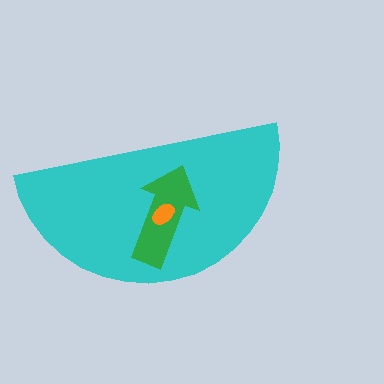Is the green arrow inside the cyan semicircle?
Yes.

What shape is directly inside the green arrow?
The orange ellipse.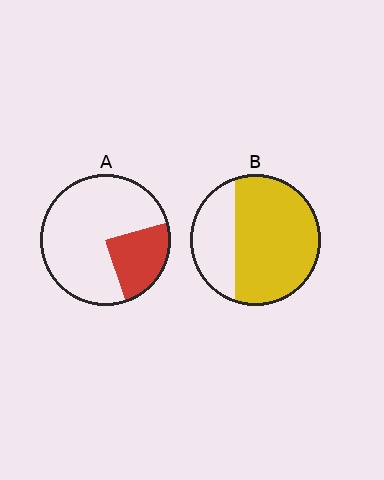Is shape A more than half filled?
No.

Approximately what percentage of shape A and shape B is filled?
A is approximately 25% and B is approximately 70%.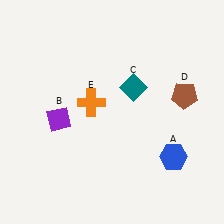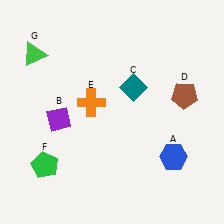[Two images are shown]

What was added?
A green pentagon (F), a green triangle (G) were added in Image 2.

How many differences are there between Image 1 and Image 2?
There are 2 differences between the two images.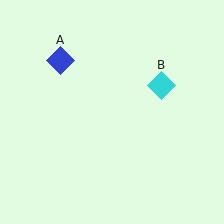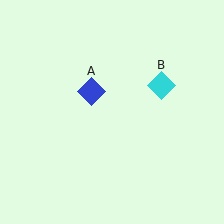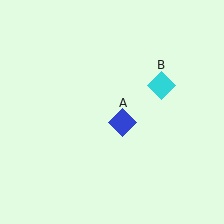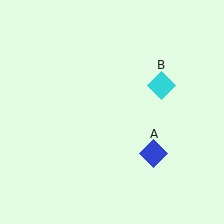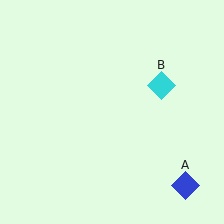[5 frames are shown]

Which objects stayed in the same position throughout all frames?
Cyan diamond (object B) remained stationary.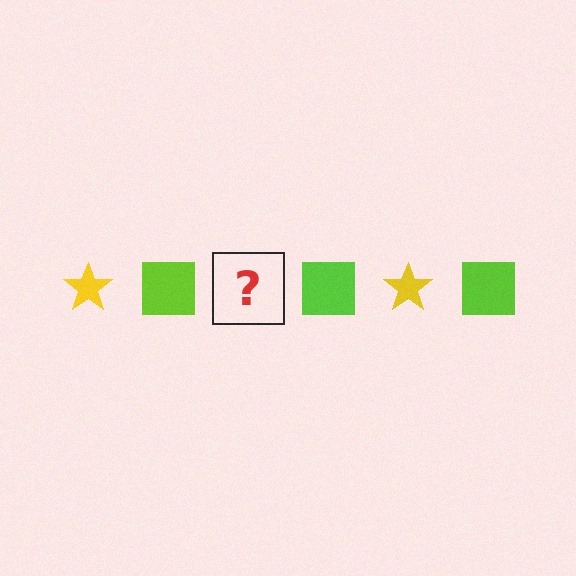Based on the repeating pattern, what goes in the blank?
The blank should be a yellow star.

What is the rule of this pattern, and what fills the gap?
The rule is that the pattern alternates between yellow star and lime square. The gap should be filled with a yellow star.